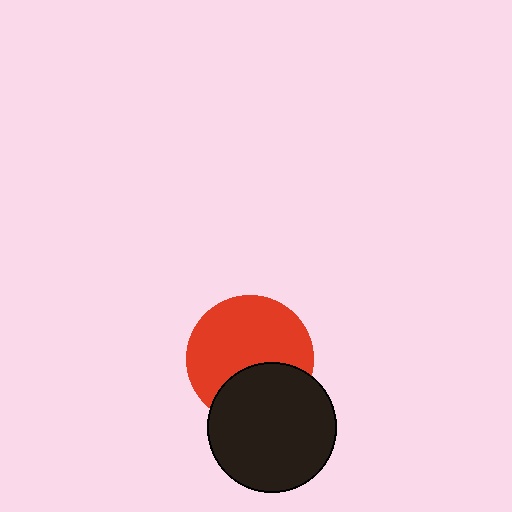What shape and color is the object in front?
The object in front is a black circle.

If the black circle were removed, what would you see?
You would see the complete red circle.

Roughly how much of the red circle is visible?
Most of it is visible (roughly 66%).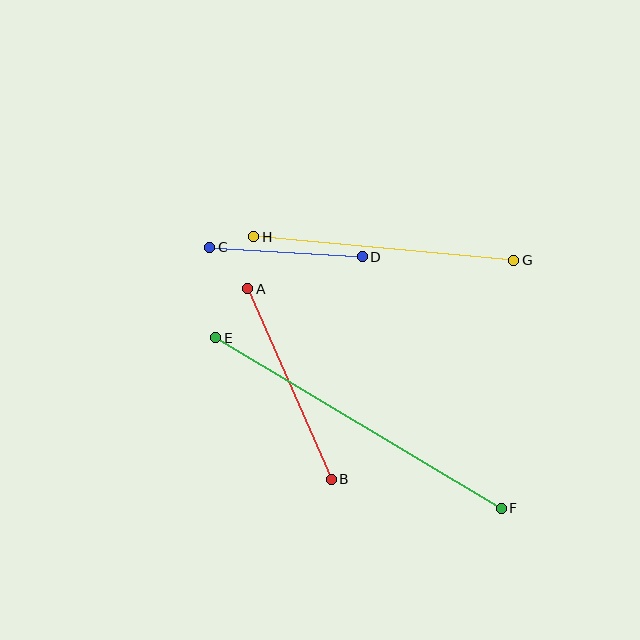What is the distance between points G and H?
The distance is approximately 261 pixels.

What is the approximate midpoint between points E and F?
The midpoint is at approximately (359, 423) pixels.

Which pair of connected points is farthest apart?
Points E and F are farthest apart.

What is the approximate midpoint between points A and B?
The midpoint is at approximately (289, 384) pixels.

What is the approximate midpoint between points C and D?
The midpoint is at approximately (286, 252) pixels.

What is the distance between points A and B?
The distance is approximately 208 pixels.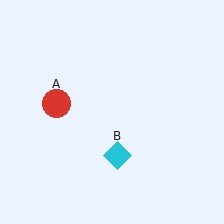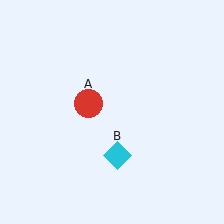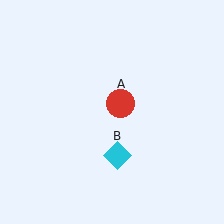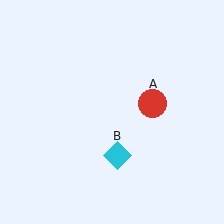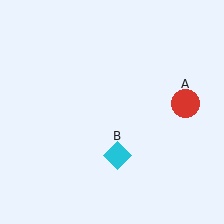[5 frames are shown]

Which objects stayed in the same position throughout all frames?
Cyan diamond (object B) remained stationary.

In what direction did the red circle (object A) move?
The red circle (object A) moved right.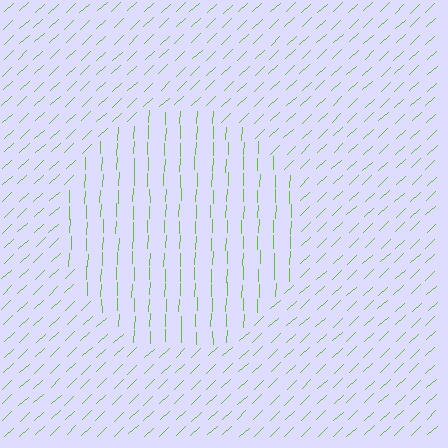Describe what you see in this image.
The image is filled with small lime line segments. A circle region in the image has lines oriented differently from the surrounding lines, creating a visible texture boundary.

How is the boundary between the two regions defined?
The boundary is defined purely by a change in line orientation (approximately 45 degrees difference). All lines are the same color and thickness.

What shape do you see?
I see a circle.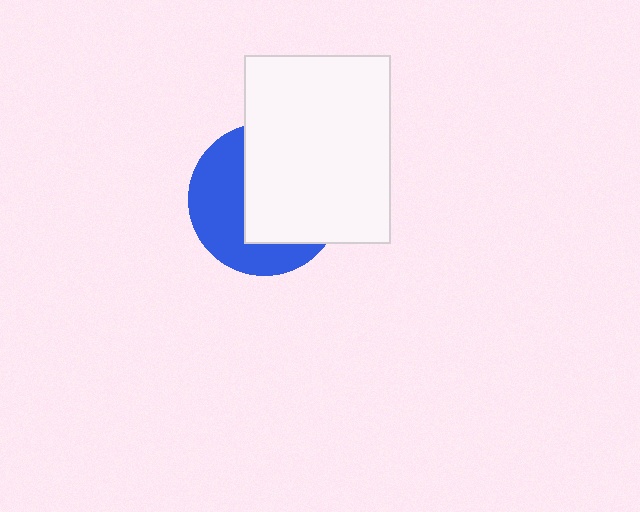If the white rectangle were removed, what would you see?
You would see the complete blue circle.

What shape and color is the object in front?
The object in front is a white rectangle.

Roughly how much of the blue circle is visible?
A small part of it is visible (roughly 44%).